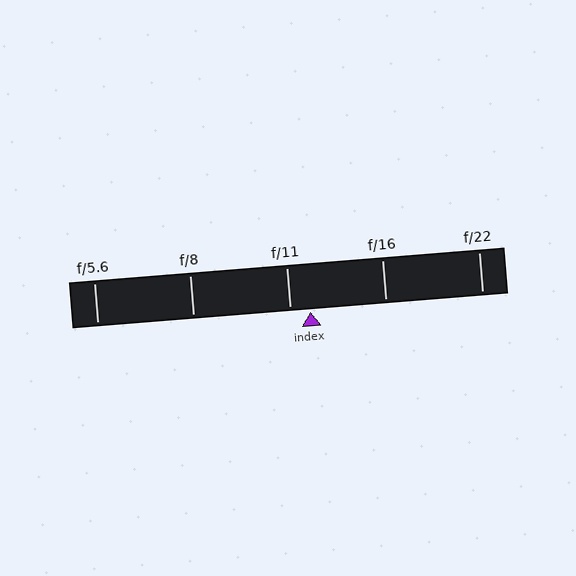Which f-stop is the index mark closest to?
The index mark is closest to f/11.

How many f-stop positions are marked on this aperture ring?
There are 5 f-stop positions marked.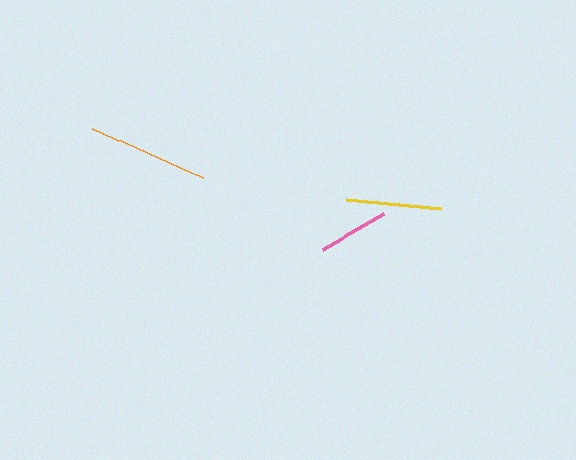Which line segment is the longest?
The orange line is the longest at approximately 121 pixels.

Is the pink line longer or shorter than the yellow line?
The yellow line is longer than the pink line.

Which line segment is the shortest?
The pink line is the shortest at approximately 70 pixels.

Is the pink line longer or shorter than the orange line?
The orange line is longer than the pink line.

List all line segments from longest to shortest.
From longest to shortest: orange, yellow, pink.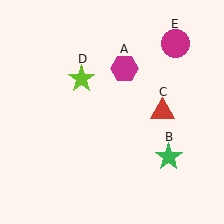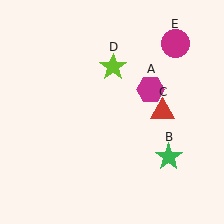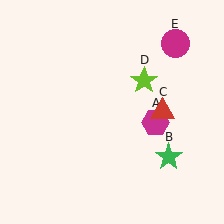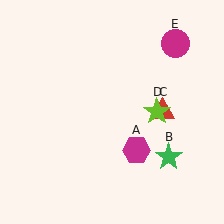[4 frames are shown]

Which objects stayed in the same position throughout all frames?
Green star (object B) and red triangle (object C) and magenta circle (object E) remained stationary.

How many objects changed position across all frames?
2 objects changed position: magenta hexagon (object A), lime star (object D).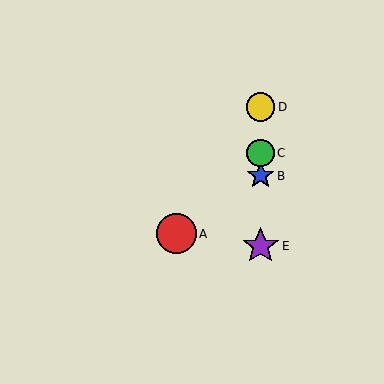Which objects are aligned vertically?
Objects B, C, D, E are aligned vertically.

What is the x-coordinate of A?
Object A is at x≈176.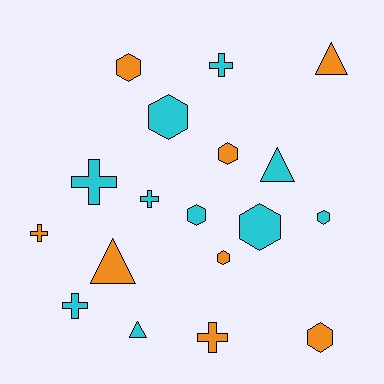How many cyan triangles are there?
There are 2 cyan triangles.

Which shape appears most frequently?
Hexagon, with 8 objects.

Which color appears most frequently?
Cyan, with 10 objects.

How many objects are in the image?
There are 18 objects.